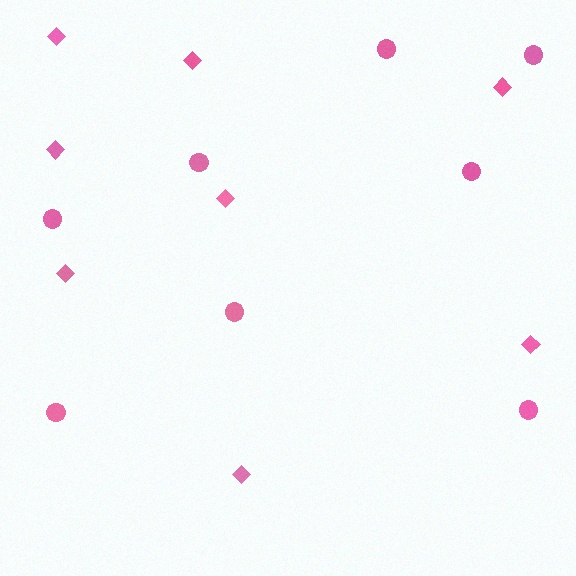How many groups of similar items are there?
There are 2 groups: one group of circles (8) and one group of diamonds (8).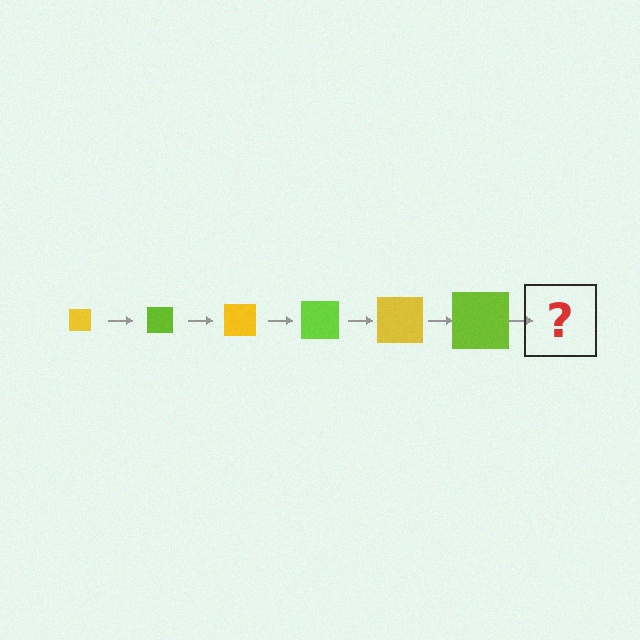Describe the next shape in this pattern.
It should be a yellow square, larger than the previous one.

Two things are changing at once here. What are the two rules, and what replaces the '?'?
The two rules are that the square grows larger each step and the color cycles through yellow and lime. The '?' should be a yellow square, larger than the previous one.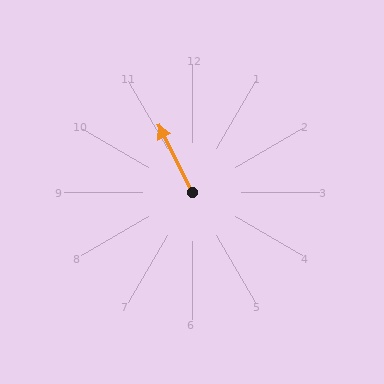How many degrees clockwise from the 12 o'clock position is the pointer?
Approximately 333 degrees.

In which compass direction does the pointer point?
Northwest.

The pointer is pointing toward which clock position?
Roughly 11 o'clock.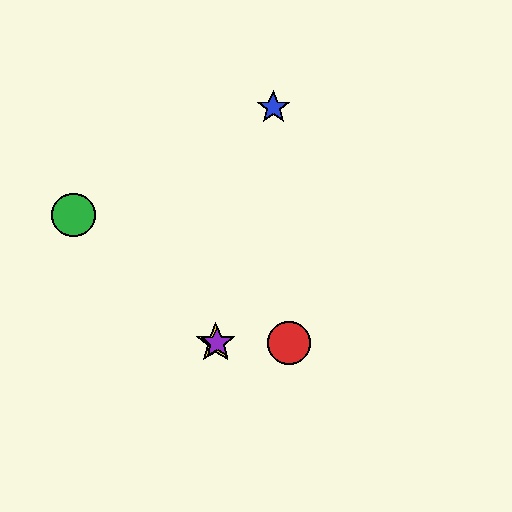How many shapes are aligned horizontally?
3 shapes (the red circle, the yellow star, the purple star) are aligned horizontally.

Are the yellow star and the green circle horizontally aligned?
No, the yellow star is at y≈343 and the green circle is at y≈215.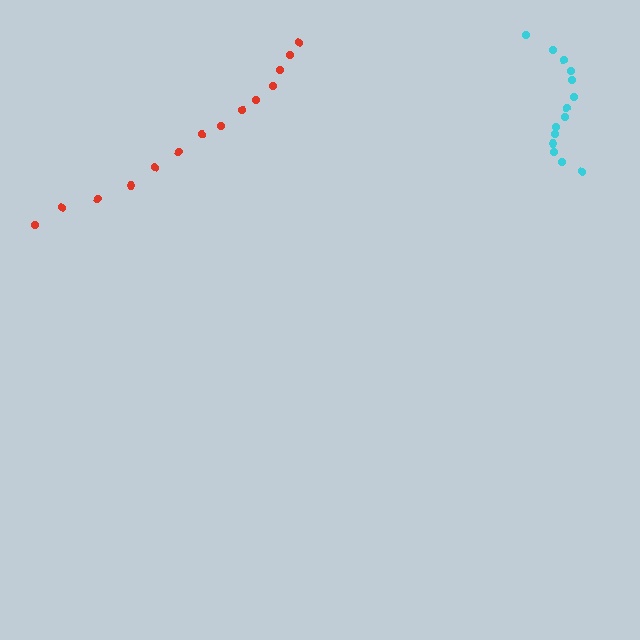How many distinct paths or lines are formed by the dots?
There are 2 distinct paths.